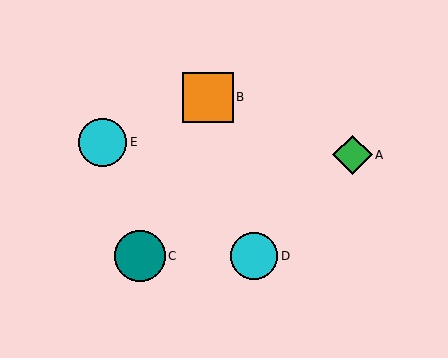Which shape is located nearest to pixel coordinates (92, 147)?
The cyan circle (labeled E) at (102, 142) is nearest to that location.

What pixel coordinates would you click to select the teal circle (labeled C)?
Click at (140, 256) to select the teal circle C.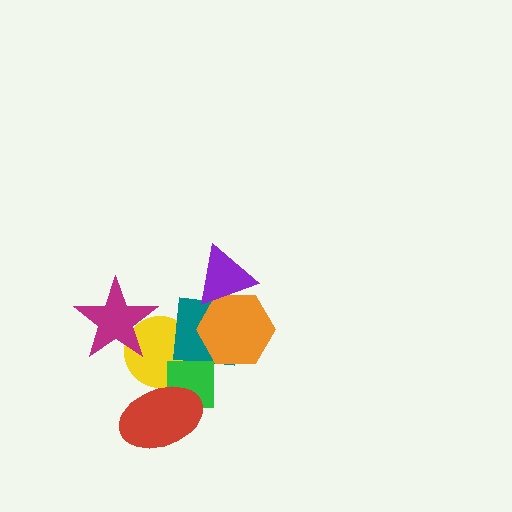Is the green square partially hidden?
Yes, it is partially covered by another shape.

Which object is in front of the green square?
The red ellipse is in front of the green square.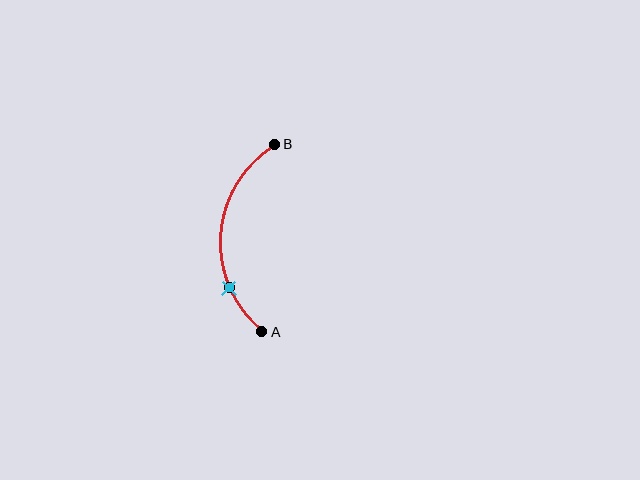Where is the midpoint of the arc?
The arc midpoint is the point on the curve farthest from the straight line joining A and B. It sits to the left of that line.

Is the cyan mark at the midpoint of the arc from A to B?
No. The cyan mark lies on the arc but is closer to endpoint A. The arc midpoint would be at the point on the curve equidistant along the arc from both A and B.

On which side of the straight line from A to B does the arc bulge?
The arc bulges to the left of the straight line connecting A and B.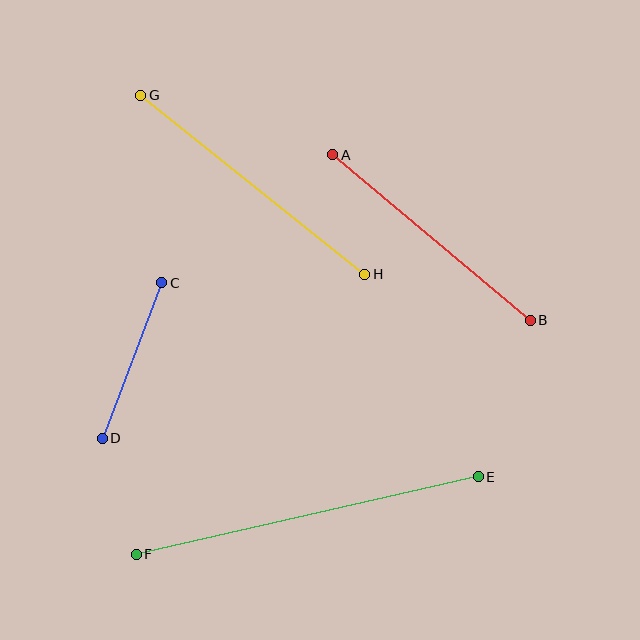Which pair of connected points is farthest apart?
Points E and F are farthest apart.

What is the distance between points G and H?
The distance is approximately 286 pixels.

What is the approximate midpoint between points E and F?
The midpoint is at approximately (307, 515) pixels.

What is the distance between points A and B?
The distance is approximately 258 pixels.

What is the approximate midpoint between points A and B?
The midpoint is at approximately (431, 237) pixels.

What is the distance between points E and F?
The distance is approximately 351 pixels.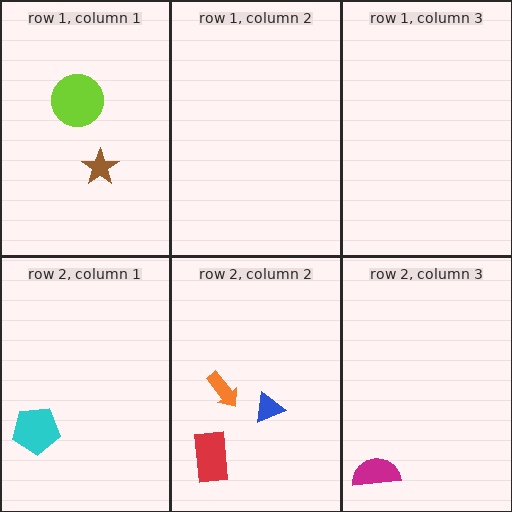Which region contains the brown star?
The row 1, column 1 region.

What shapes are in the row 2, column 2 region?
The red rectangle, the orange arrow, the blue triangle.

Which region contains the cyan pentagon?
The row 2, column 1 region.